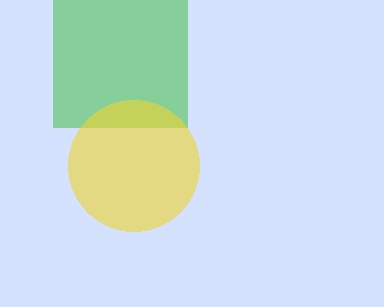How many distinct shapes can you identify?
There are 2 distinct shapes: a green square, a yellow circle.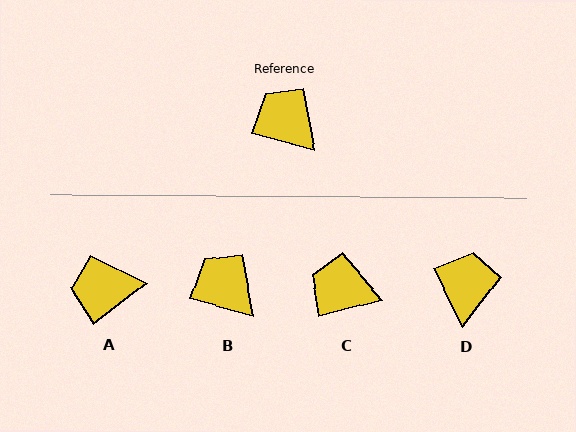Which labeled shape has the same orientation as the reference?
B.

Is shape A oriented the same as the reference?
No, it is off by about 53 degrees.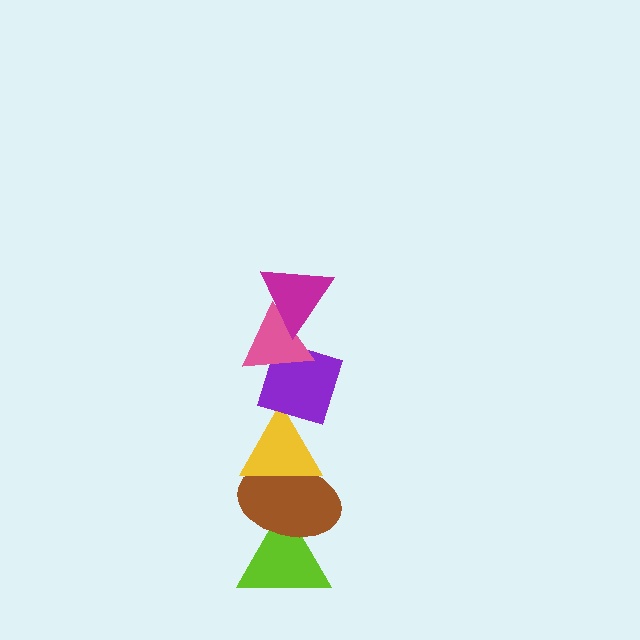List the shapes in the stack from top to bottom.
From top to bottom: the magenta triangle, the pink triangle, the purple diamond, the yellow triangle, the brown ellipse, the lime triangle.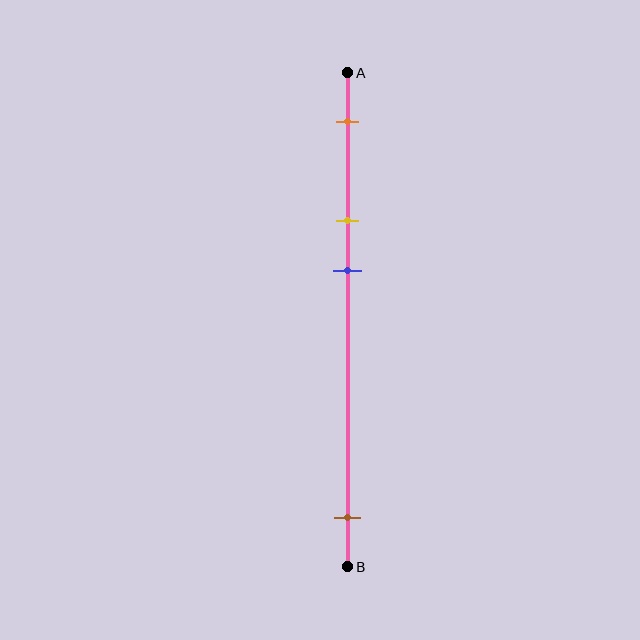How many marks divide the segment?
There are 4 marks dividing the segment.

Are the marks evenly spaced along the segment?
No, the marks are not evenly spaced.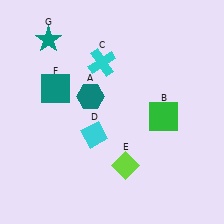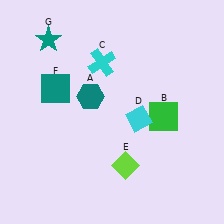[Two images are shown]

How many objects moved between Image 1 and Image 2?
1 object moved between the two images.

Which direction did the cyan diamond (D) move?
The cyan diamond (D) moved right.